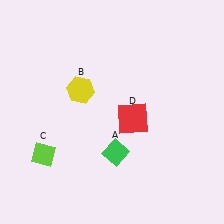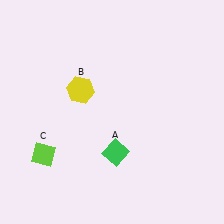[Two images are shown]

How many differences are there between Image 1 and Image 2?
There is 1 difference between the two images.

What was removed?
The red square (D) was removed in Image 2.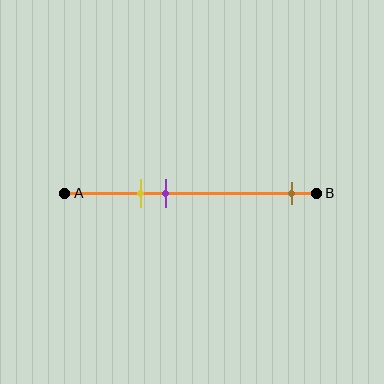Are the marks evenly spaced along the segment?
No, the marks are not evenly spaced.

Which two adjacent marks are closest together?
The yellow and purple marks are the closest adjacent pair.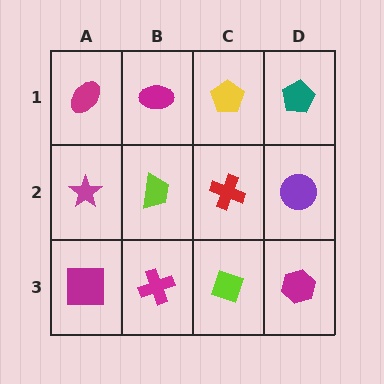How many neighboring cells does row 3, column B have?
3.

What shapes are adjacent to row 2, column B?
A magenta ellipse (row 1, column B), a magenta cross (row 3, column B), a magenta star (row 2, column A), a red cross (row 2, column C).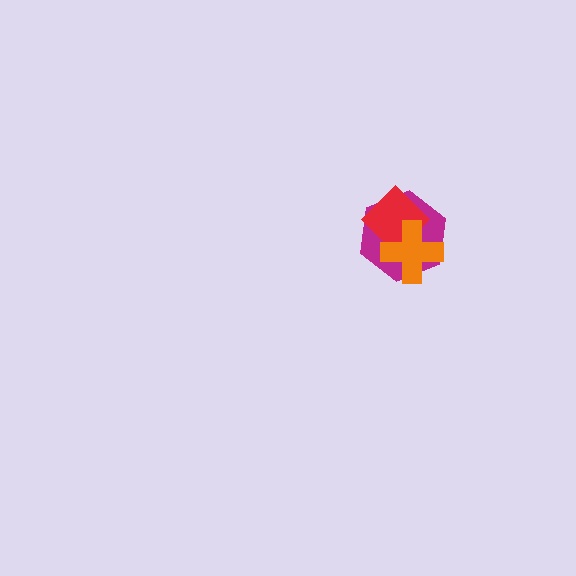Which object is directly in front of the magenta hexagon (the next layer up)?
The red diamond is directly in front of the magenta hexagon.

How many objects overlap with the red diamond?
2 objects overlap with the red diamond.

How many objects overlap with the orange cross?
2 objects overlap with the orange cross.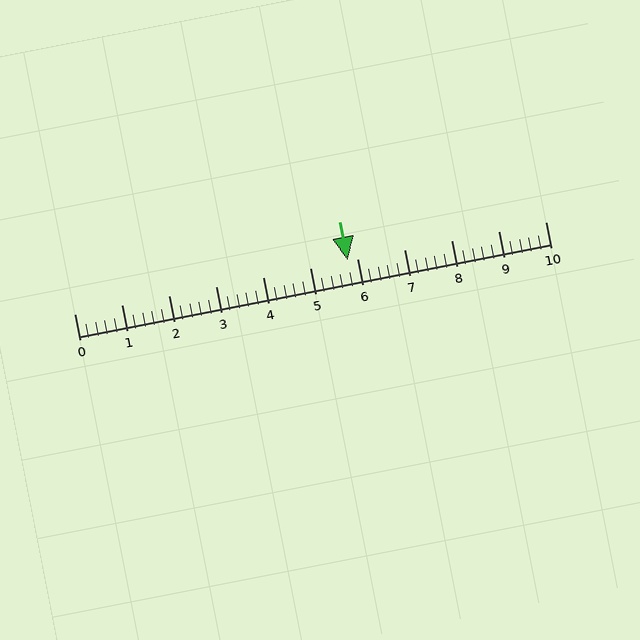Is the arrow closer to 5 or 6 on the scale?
The arrow is closer to 6.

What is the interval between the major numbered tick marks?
The major tick marks are spaced 1 units apart.